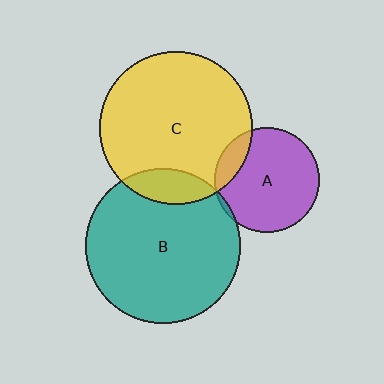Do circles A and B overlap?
Yes.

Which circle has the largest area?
Circle B (teal).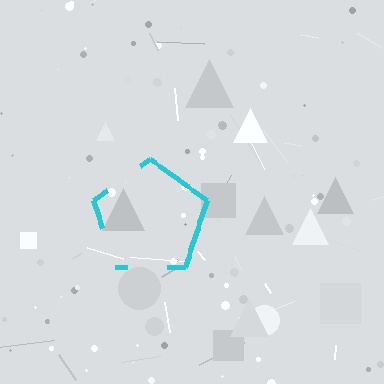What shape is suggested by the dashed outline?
The dashed outline suggests a pentagon.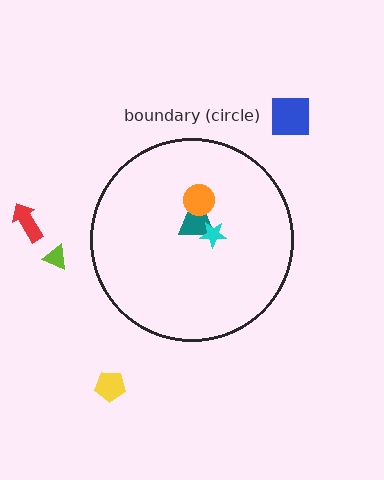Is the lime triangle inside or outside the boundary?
Outside.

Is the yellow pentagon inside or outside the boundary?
Outside.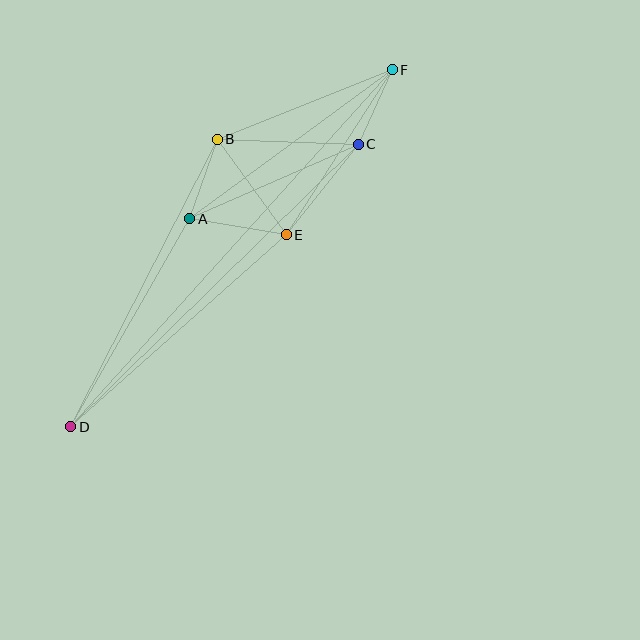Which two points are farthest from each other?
Points D and F are farthest from each other.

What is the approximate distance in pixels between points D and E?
The distance between D and E is approximately 289 pixels.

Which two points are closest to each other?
Points C and F are closest to each other.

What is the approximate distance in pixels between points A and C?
The distance between A and C is approximately 184 pixels.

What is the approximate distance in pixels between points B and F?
The distance between B and F is approximately 188 pixels.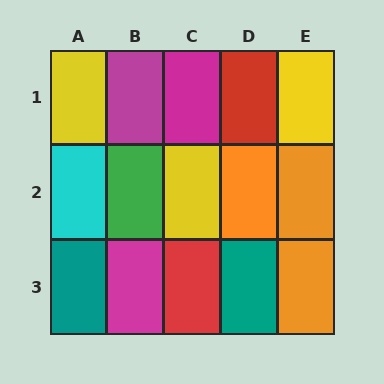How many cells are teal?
2 cells are teal.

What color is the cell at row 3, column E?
Orange.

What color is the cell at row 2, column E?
Orange.